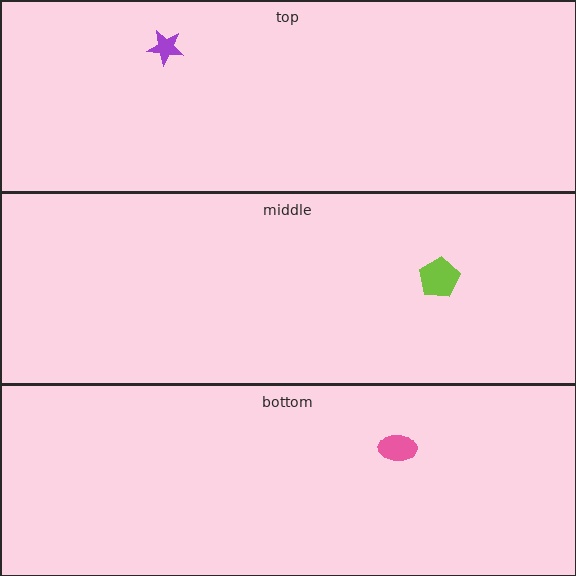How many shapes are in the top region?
1.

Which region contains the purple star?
The top region.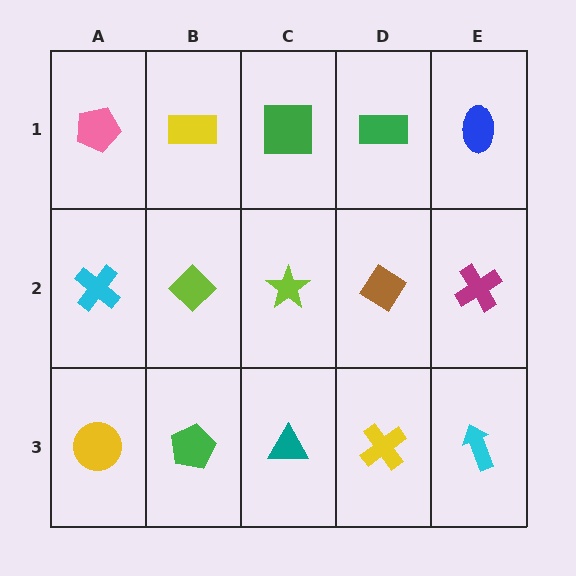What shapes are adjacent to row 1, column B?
A lime diamond (row 2, column B), a pink pentagon (row 1, column A), a green square (row 1, column C).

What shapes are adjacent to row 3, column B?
A lime diamond (row 2, column B), a yellow circle (row 3, column A), a teal triangle (row 3, column C).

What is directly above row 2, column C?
A green square.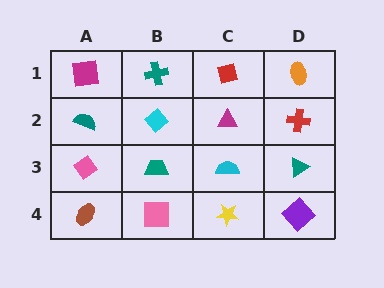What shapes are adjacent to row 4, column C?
A cyan semicircle (row 3, column C), a pink square (row 4, column B), a purple diamond (row 4, column D).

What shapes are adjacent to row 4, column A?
A pink diamond (row 3, column A), a pink square (row 4, column B).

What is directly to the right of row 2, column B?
A magenta triangle.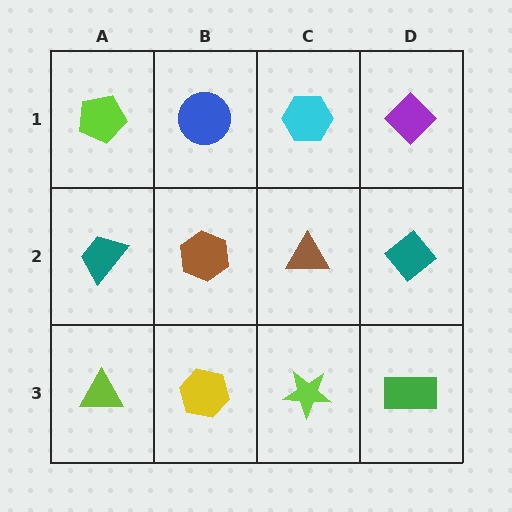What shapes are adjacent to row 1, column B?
A brown hexagon (row 2, column B), a lime pentagon (row 1, column A), a cyan hexagon (row 1, column C).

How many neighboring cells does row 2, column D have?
3.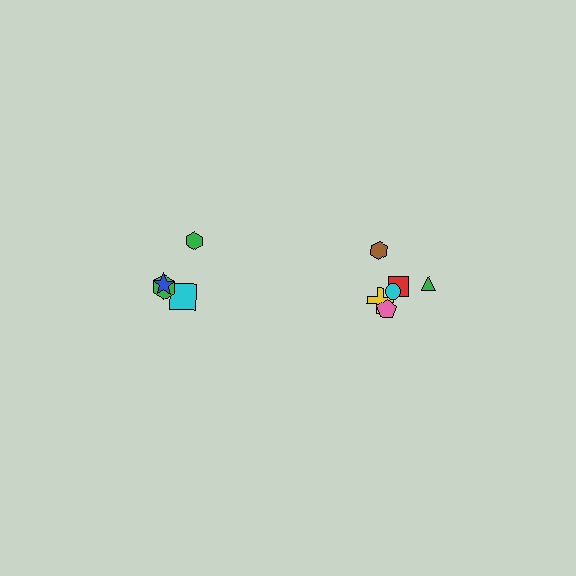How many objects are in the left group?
There are 4 objects.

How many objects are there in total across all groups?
There are 10 objects.